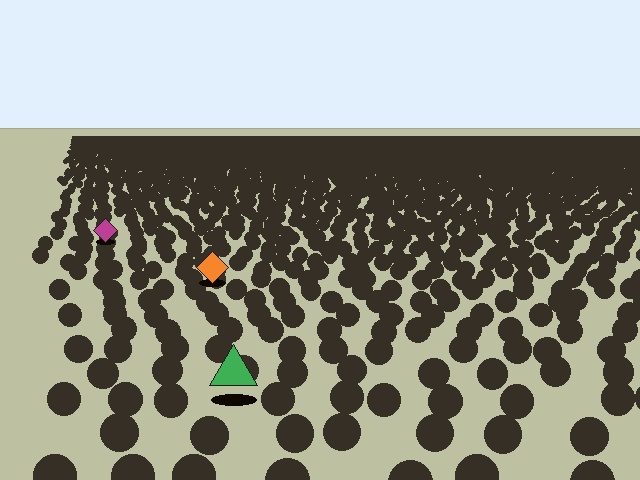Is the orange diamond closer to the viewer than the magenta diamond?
Yes. The orange diamond is closer — you can tell from the texture gradient: the ground texture is coarser near it.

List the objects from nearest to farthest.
From nearest to farthest: the green triangle, the orange diamond, the magenta diamond.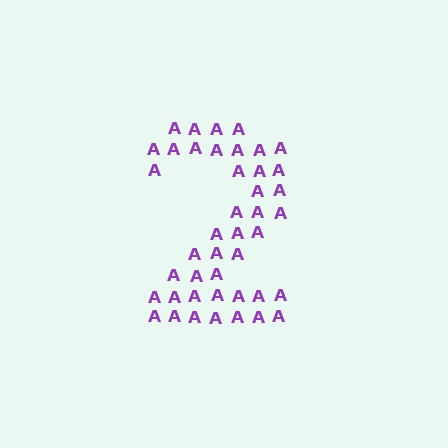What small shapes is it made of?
It is made of small letter A's.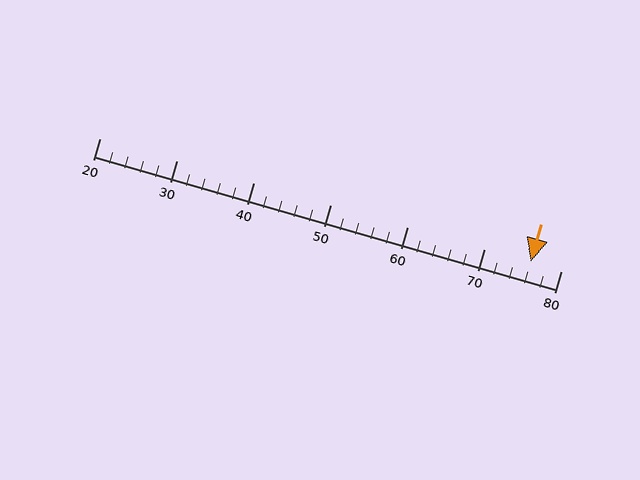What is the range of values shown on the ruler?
The ruler shows values from 20 to 80.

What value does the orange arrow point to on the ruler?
The orange arrow points to approximately 76.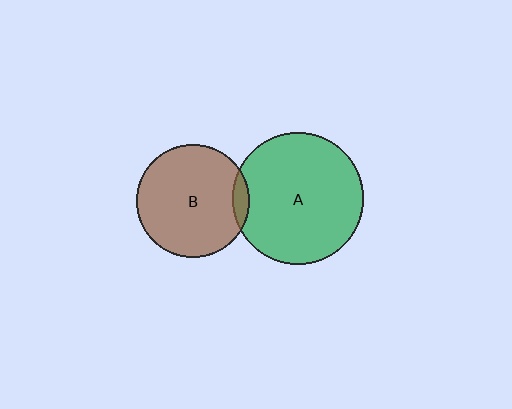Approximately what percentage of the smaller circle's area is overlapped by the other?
Approximately 5%.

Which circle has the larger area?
Circle A (green).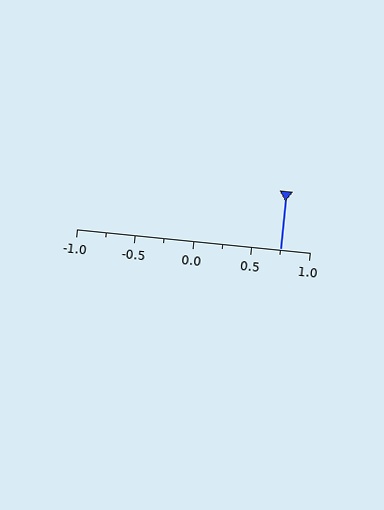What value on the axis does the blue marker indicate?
The marker indicates approximately 0.75.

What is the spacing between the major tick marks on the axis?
The major ticks are spaced 0.5 apart.